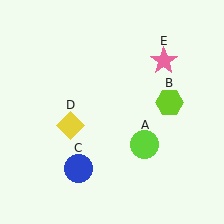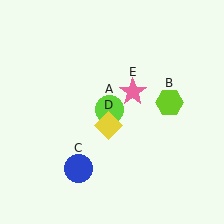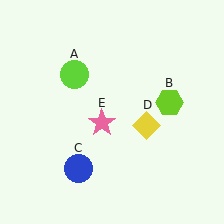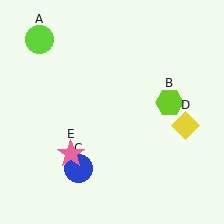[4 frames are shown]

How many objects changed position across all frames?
3 objects changed position: lime circle (object A), yellow diamond (object D), pink star (object E).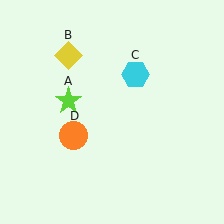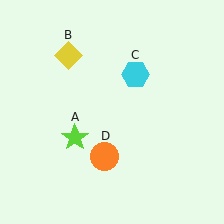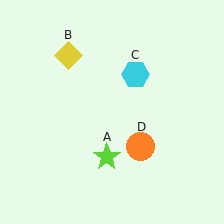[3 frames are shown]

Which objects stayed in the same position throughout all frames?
Yellow diamond (object B) and cyan hexagon (object C) remained stationary.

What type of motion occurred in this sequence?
The lime star (object A), orange circle (object D) rotated counterclockwise around the center of the scene.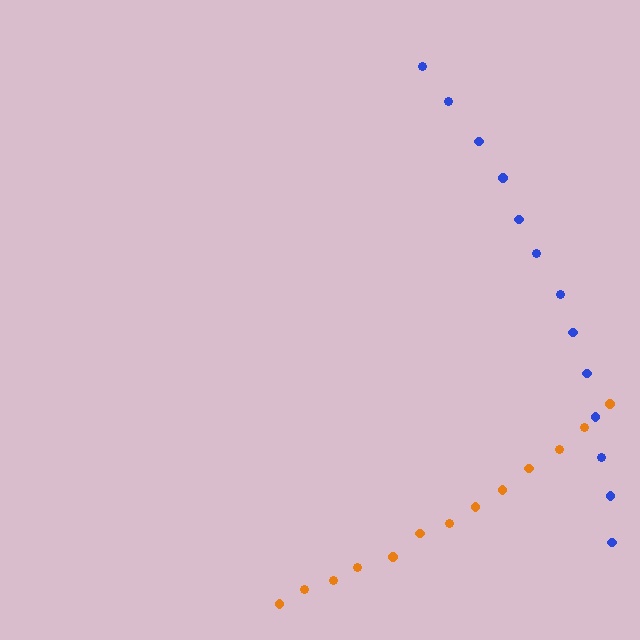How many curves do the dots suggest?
There are 2 distinct paths.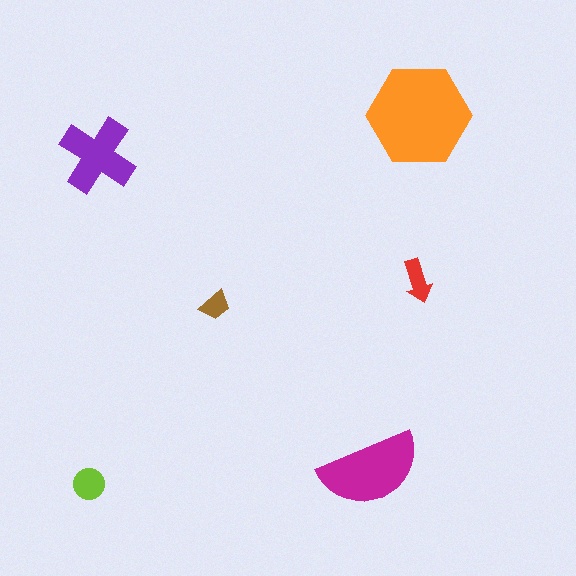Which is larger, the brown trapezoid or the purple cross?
The purple cross.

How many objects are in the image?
There are 6 objects in the image.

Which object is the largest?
The orange hexagon.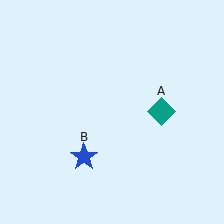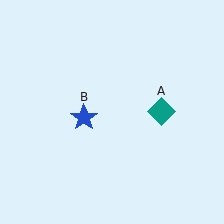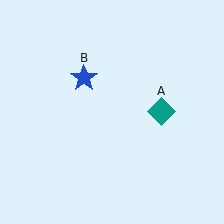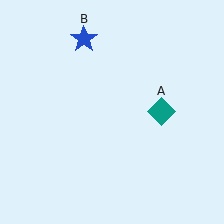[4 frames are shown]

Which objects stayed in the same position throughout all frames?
Teal diamond (object A) remained stationary.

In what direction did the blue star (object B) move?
The blue star (object B) moved up.